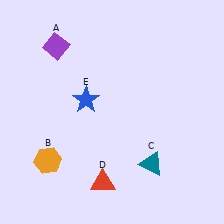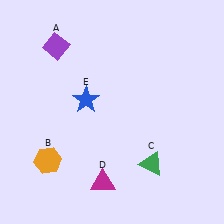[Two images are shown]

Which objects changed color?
C changed from teal to green. D changed from red to magenta.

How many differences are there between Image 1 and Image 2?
There are 2 differences between the two images.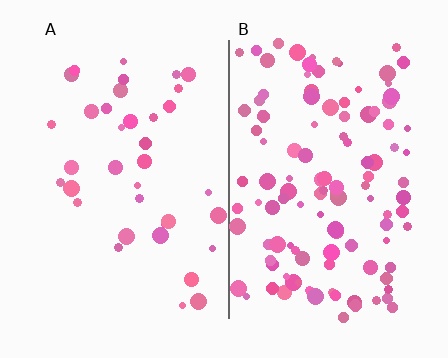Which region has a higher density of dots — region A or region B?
B (the right).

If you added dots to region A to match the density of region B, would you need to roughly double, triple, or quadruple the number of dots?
Approximately triple.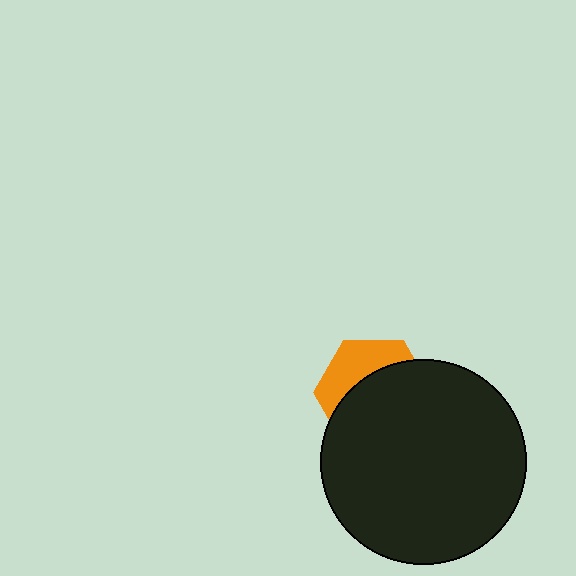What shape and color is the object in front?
The object in front is a black circle.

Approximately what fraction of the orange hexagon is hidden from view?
Roughly 64% of the orange hexagon is hidden behind the black circle.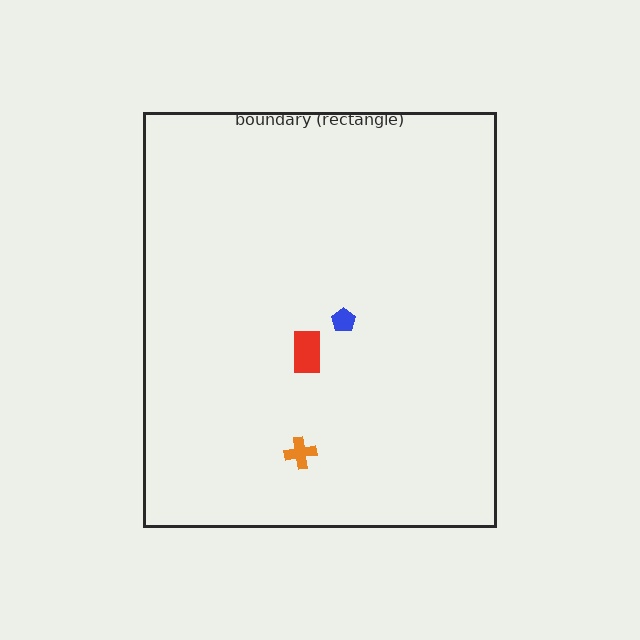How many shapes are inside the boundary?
3 inside, 0 outside.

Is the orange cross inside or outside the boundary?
Inside.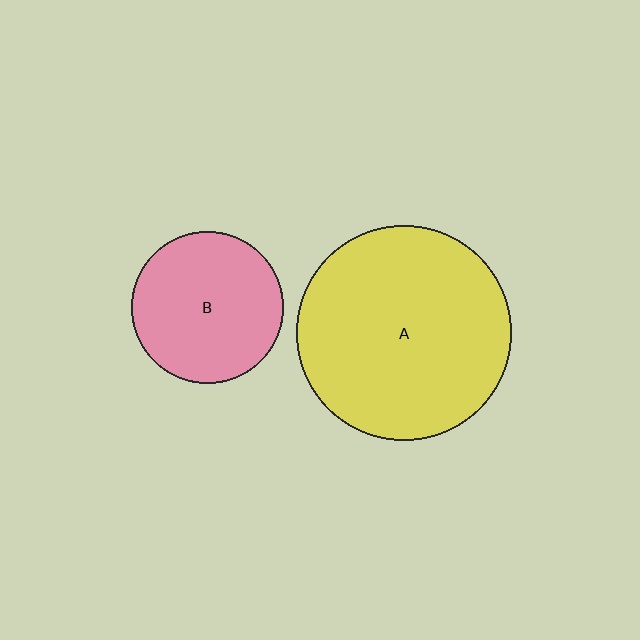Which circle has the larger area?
Circle A (yellow).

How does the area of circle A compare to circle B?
Approximately 2.0 times.